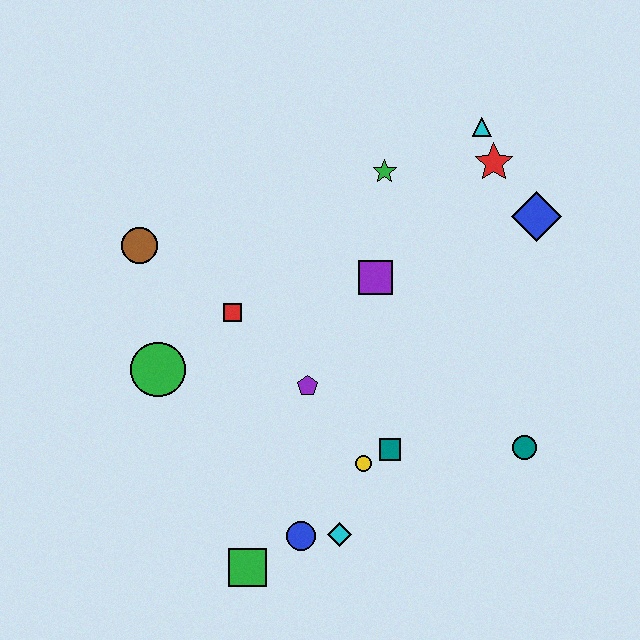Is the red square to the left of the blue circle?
Yes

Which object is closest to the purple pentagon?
The yellow circle is closest to the purple pentagon.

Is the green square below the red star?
Yes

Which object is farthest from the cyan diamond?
The cyan triangle is farthest from the cyan diamond.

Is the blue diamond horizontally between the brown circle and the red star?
No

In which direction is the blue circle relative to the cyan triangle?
The blue circle is below the cyan triangle.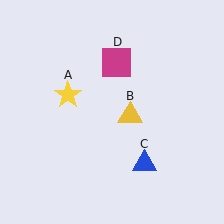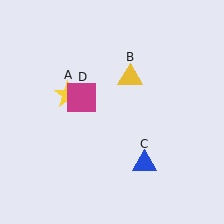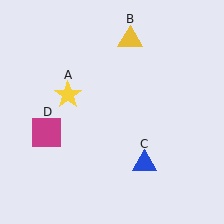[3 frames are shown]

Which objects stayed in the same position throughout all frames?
Yellow star (object A) and blue triangle (object C) remained stationary.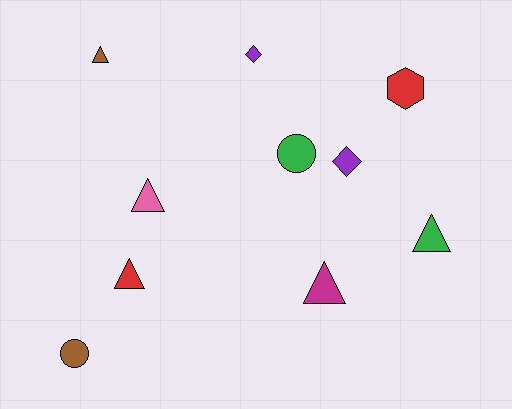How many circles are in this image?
There are 2 circles.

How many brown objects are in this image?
There are 2 brown objects.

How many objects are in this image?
There are 10 objects.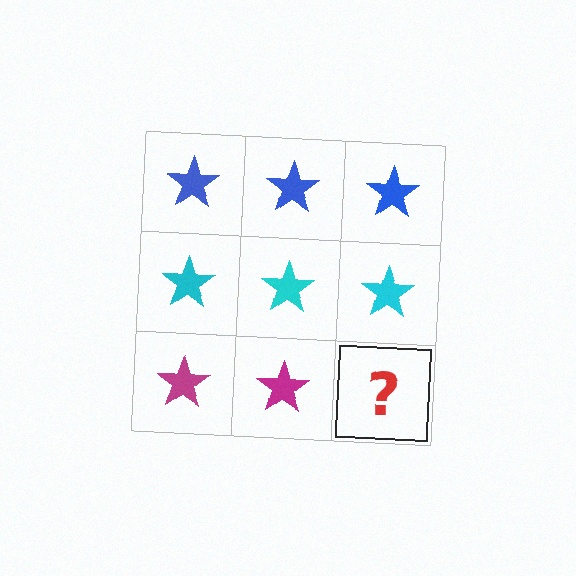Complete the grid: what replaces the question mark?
The question mark should be replaced with a magenta star.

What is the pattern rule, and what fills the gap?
The rule is that each row has a consistent color. The gap should be filled with a magenta star.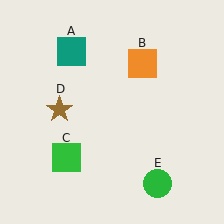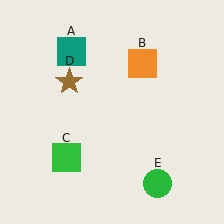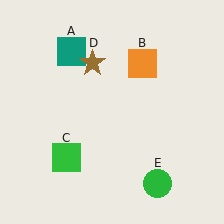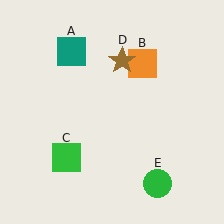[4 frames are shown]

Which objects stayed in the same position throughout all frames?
Teal square (object A) and orange square (object B) and green square (object C) and green circle (object E) remained stationary.